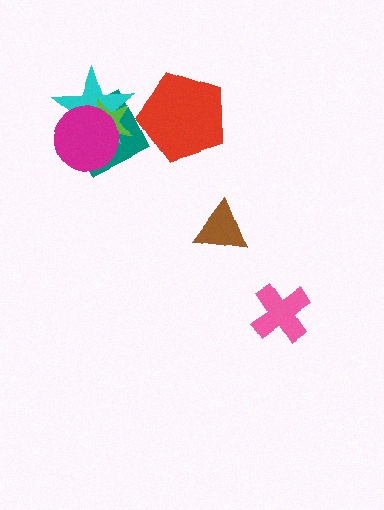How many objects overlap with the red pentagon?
1 object overlaps with the red pentagon.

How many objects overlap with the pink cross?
0 objects overlap with the pink cross.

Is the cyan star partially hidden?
Yes, it is partially covered by another shape.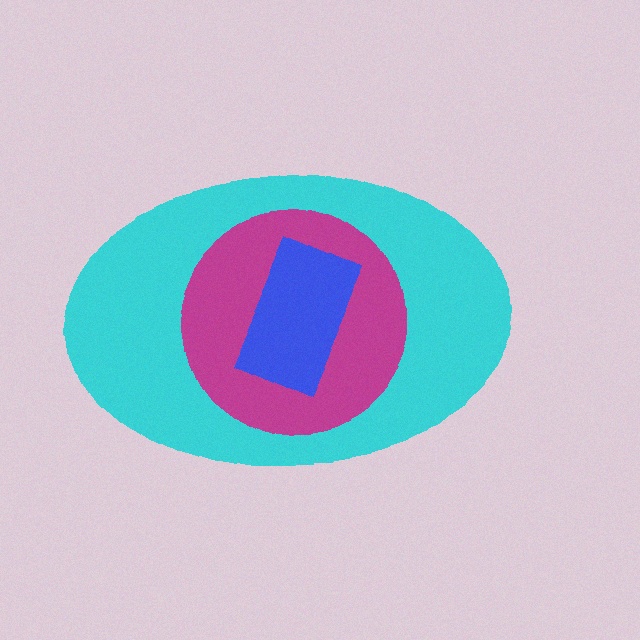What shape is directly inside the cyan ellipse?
The magenta circle.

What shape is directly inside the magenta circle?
The blue rectangle.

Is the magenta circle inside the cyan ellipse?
Yes.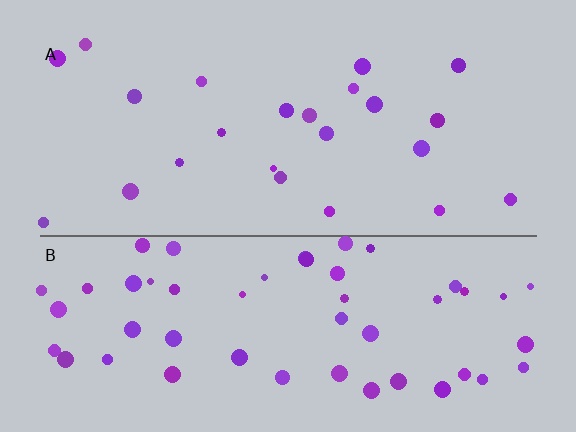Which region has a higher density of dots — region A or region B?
B (the bottom).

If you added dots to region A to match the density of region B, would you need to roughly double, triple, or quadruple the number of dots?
Approximately double.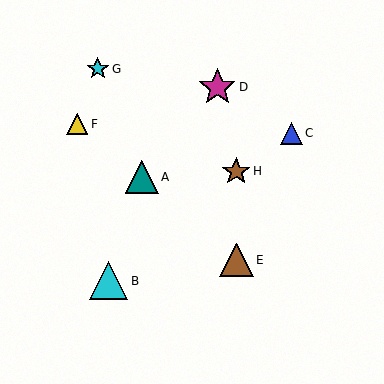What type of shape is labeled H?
Shape H is a brown star.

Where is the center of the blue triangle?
The center of the blue triangle is at (291, 134).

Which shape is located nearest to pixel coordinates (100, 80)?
The cyan star (labeled G) at (98, 69) is nearest to that location.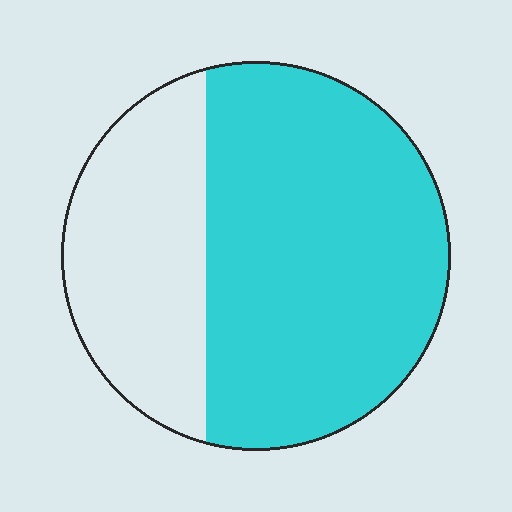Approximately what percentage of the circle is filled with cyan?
Approximately 65%.